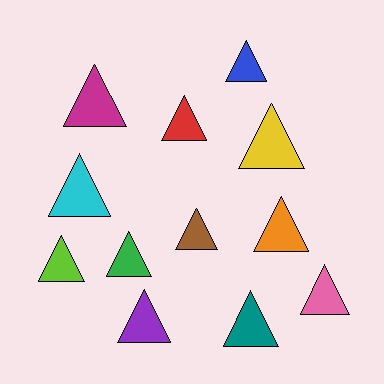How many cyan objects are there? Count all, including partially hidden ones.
There is 1 cyan object.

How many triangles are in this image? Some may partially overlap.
There are 12 triangles.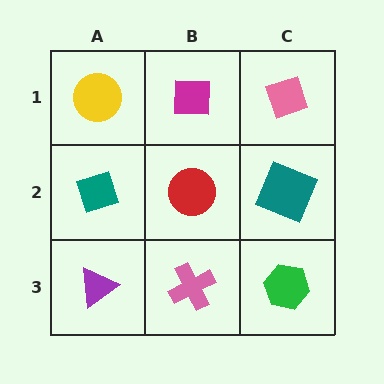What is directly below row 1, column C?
A teal square.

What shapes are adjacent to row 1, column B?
A red circle (row 2, column B), a yellow circle (row 1, column A), a pink diamond (row 1, column C).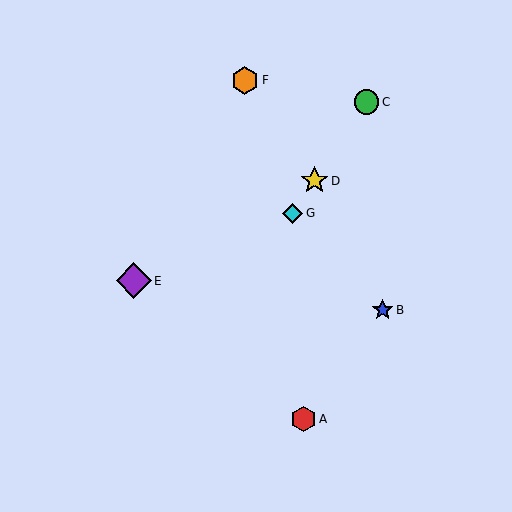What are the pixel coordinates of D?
Object D is at (314, 181).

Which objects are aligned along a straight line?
Objects C, D, G are aligned along a straight line.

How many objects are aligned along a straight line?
3 objects (C, D, G) are aligned along a straight line.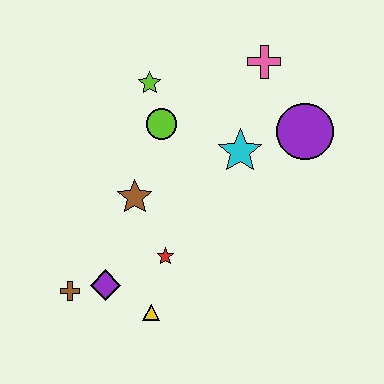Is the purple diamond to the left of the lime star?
Yes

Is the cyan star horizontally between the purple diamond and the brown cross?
No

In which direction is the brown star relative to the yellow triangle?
The brown star is above the yellow triangle.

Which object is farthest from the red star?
The pink cross is farthest from the red star.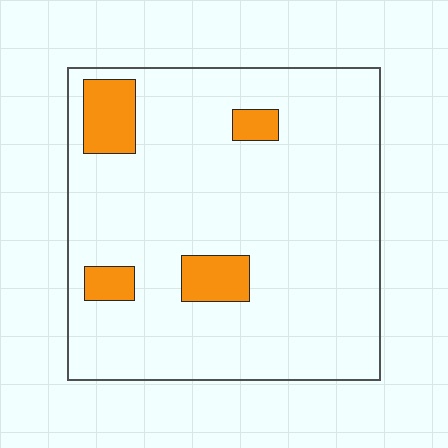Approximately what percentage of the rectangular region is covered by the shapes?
Approximately 10%.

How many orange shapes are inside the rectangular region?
4.